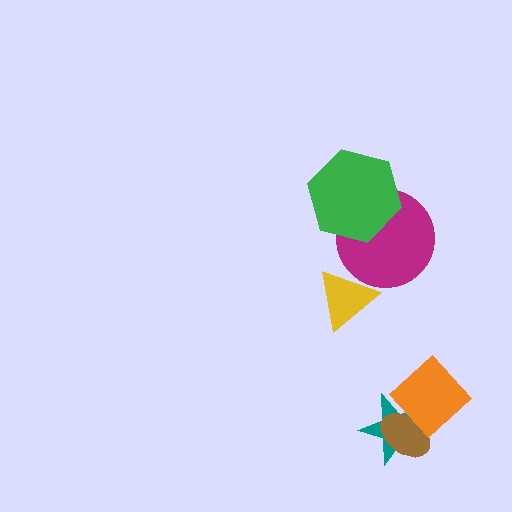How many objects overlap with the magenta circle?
2 objects overlap with the magenta circle.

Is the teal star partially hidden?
Yes, it is partially covered by another shape.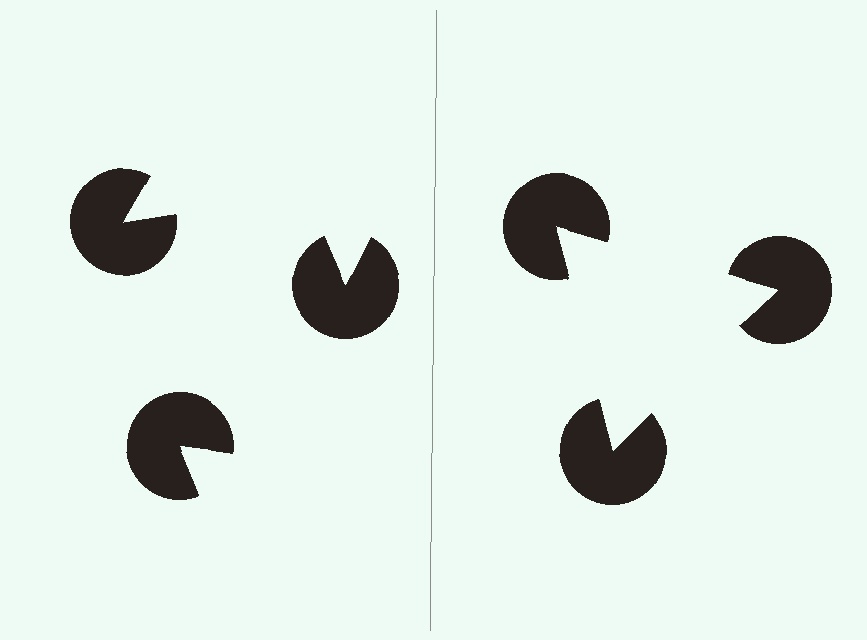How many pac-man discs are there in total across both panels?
6 — 3 on each side.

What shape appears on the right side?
An illusory triangle.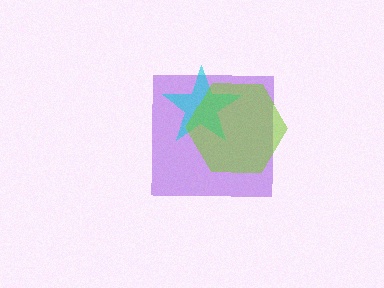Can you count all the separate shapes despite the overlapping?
Yes, there are 3 separate shapes.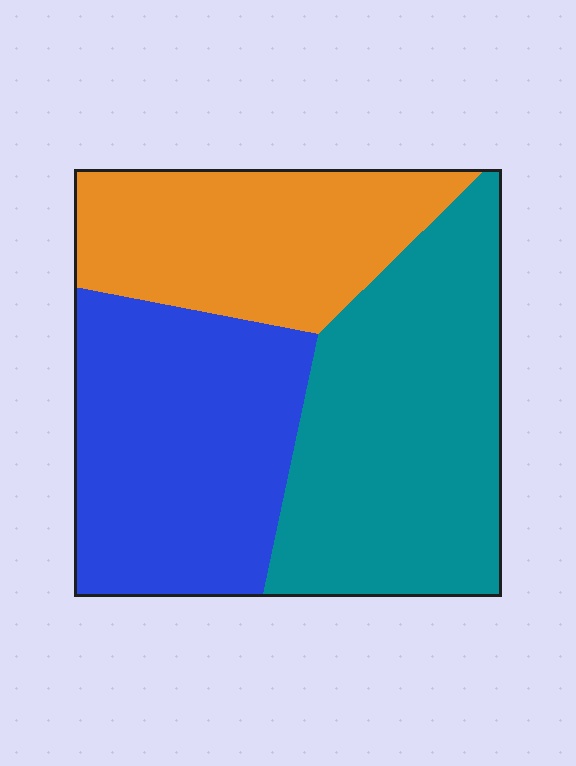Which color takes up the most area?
Teal, at roughly 40%.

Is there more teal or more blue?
Teal.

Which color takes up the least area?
Orange, at roughly 25%.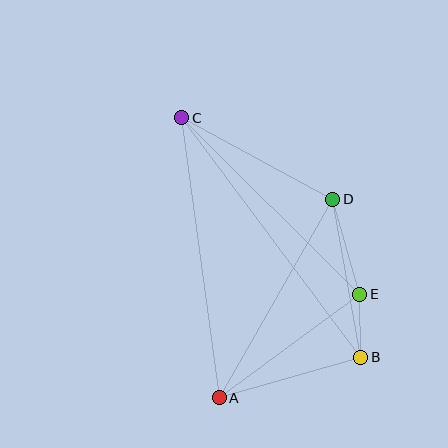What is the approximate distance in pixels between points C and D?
The distance between C and D is approximately 171 pixels.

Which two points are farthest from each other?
Points B and C are farthest from each other.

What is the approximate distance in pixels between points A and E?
The distance between A and E is approximately 175 pixels.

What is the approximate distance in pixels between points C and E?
The distance between C and E is approximately 250 pixels.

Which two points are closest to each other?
Points B and E are closest to each other.